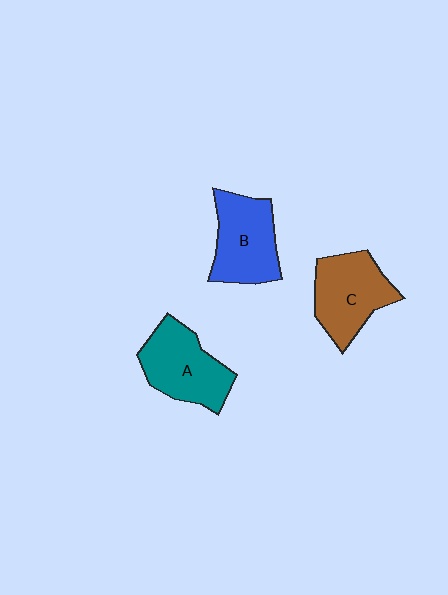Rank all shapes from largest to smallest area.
From largest to smallest: A (teal), C (brown), B (blue).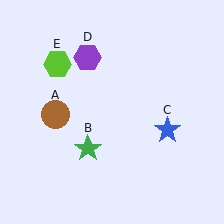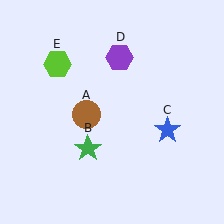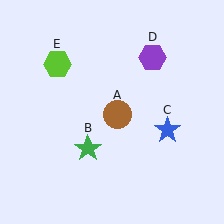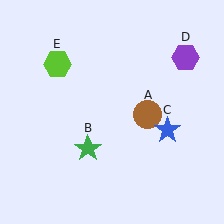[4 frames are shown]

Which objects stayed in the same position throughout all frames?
Green star (object B) and blue star (object C) and lime hexagon (object E) remained stationary.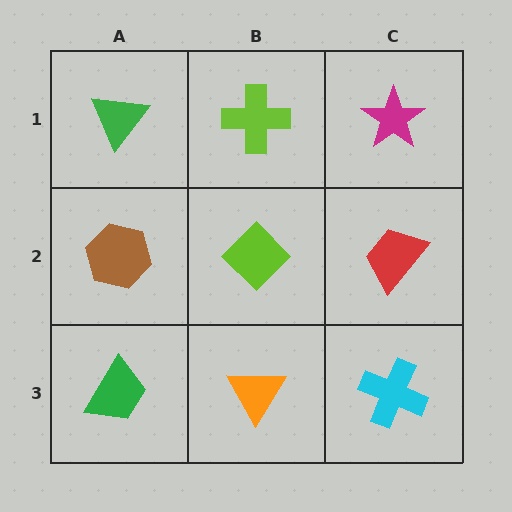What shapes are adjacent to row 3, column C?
A red trapezoid (row 2, column C), an orange triangle (row 3, column B).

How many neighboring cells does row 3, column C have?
2.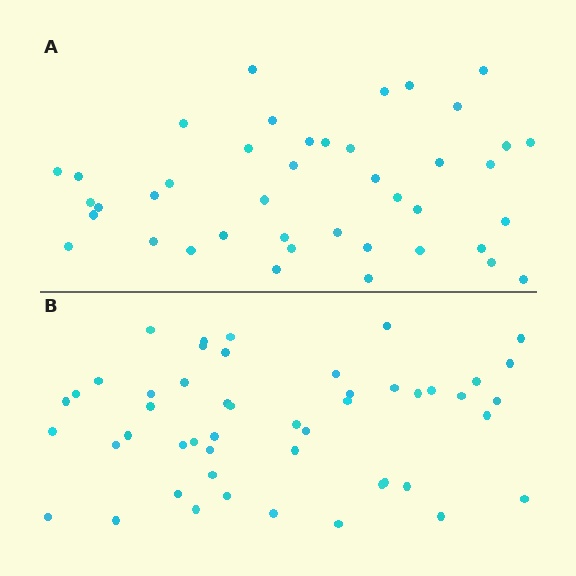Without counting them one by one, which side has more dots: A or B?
Region B (the bottom region) has more dots.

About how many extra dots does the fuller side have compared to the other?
Region B has roughly 8 or so more dots than region A.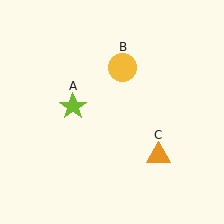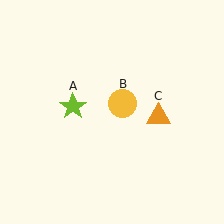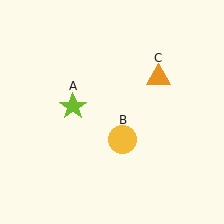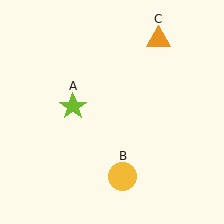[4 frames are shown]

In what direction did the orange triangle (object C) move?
The orange triangle (object C) moved up.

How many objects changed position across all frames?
2 objects changed position: yellow circle (object B), orange triangle (object C).